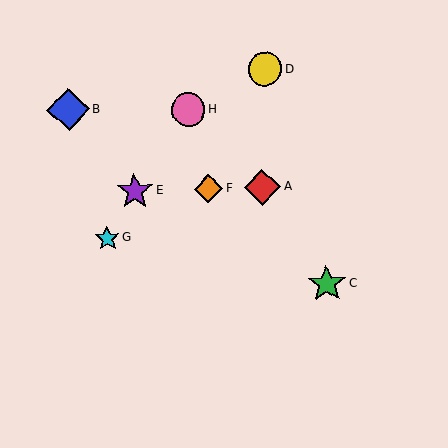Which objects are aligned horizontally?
Objects A, E, F are aligned horizontally.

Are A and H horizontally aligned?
No, A is at y≈187 and H is at y≈110.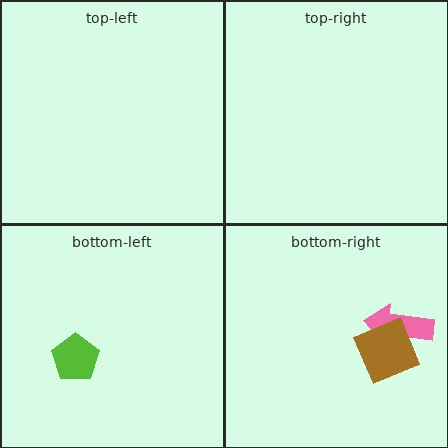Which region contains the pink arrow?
The bottom-right region.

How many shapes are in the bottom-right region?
2.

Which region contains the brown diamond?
The bottom-right region.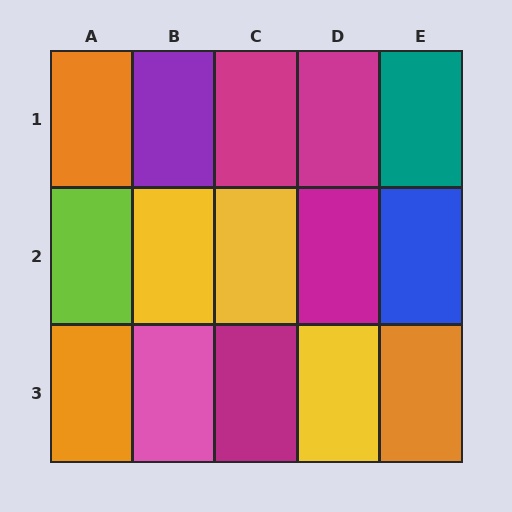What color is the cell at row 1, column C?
Magenta.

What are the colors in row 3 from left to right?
Orange, pink, magenta, yellow, orange.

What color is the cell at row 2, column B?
Yellow.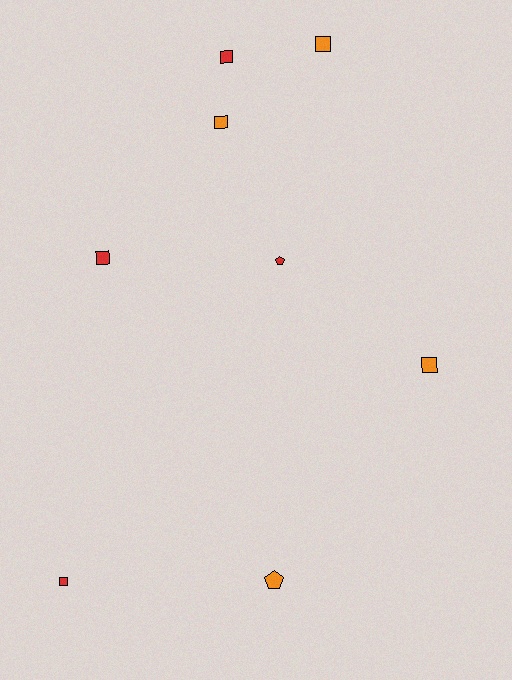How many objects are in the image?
There are 8 objects.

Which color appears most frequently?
Red, with 4 objects.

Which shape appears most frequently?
Square, with 6 objects.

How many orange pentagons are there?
There is 1 orange pentagon.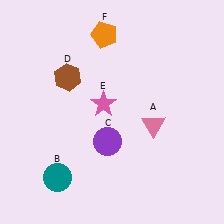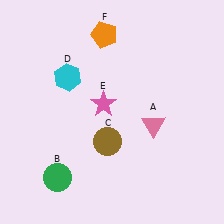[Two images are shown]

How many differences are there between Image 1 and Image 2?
There are 3 differences between the two images.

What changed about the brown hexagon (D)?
In Image 1, D is brown. In Image 2, it changed to cyan.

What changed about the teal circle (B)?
In Image 1, B is teal. In Image 2, it changed to green.